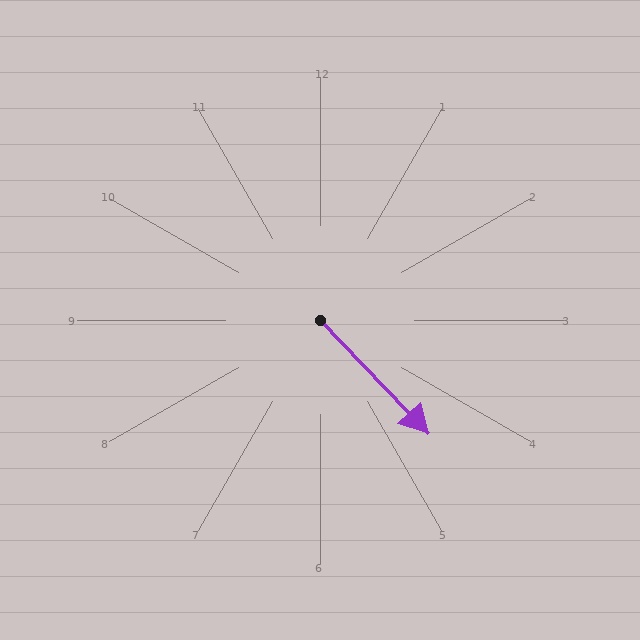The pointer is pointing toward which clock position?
Roughly 5 o'clock.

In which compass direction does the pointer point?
Southeast.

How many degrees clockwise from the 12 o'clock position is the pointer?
Approximately 136 degrees.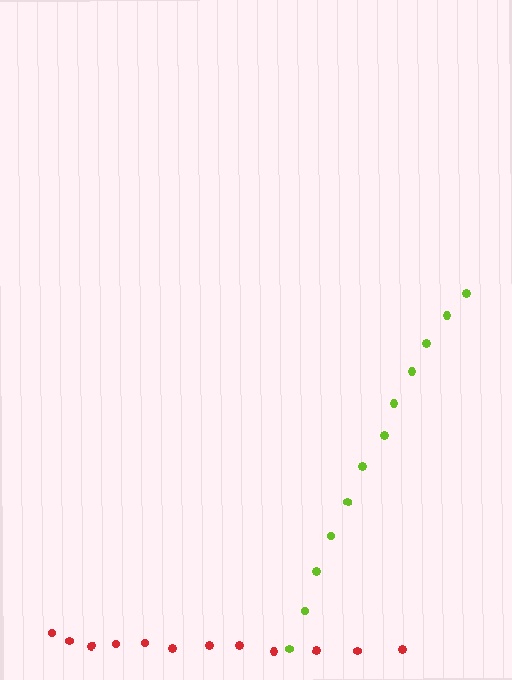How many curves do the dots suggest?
There are 2 distinct paths.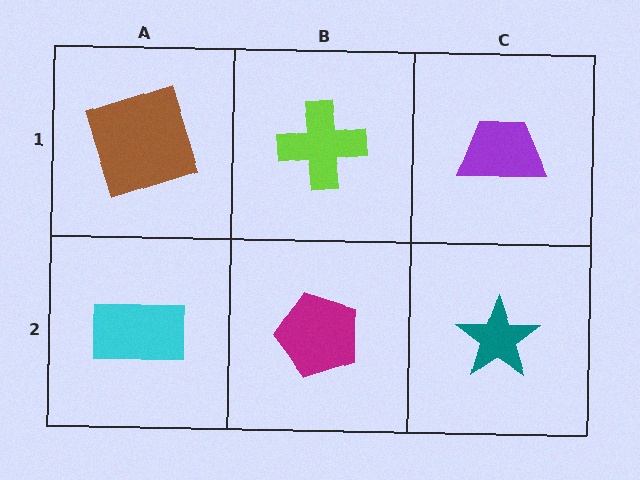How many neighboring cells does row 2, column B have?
3.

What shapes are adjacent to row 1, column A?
A cyan rectangle (row 2, column A), a lime cross (row 1, column B).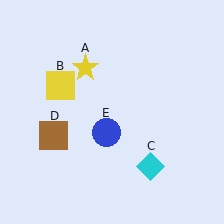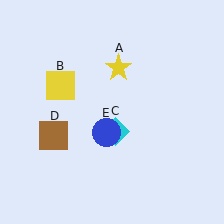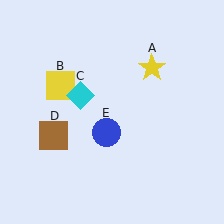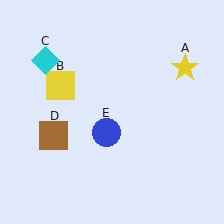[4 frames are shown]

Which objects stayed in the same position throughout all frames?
Yellow square (object B) and brown square (object D) and blue circle (object E) remained stationary.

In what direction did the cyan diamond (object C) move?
The cyan diamond (object C) moved up and to the left.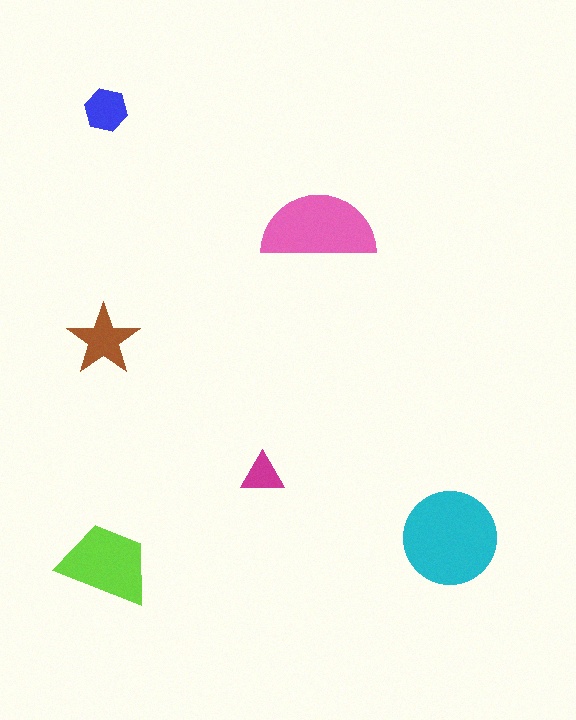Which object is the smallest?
The magenta triangle.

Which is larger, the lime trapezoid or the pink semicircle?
The pink semicircle.